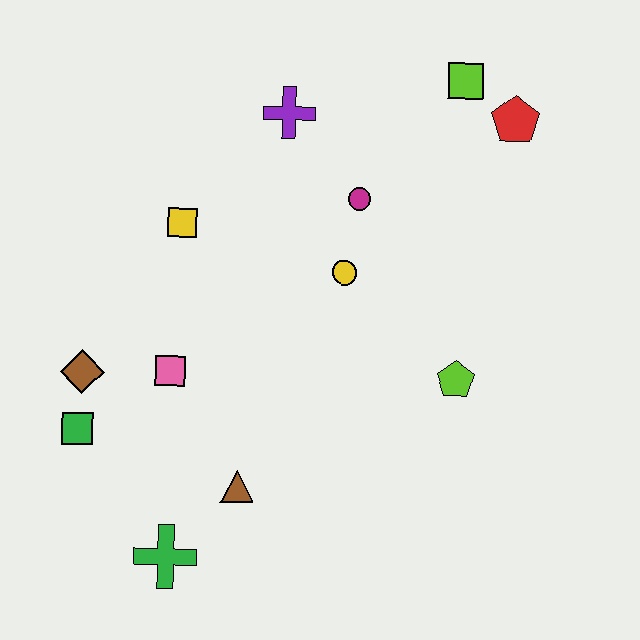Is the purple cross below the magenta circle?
No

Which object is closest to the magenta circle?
The yellow circle is closest to the magenta circle.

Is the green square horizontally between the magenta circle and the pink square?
No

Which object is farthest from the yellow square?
The red pentagon is farthest from the yellow square.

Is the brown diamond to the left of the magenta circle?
Yes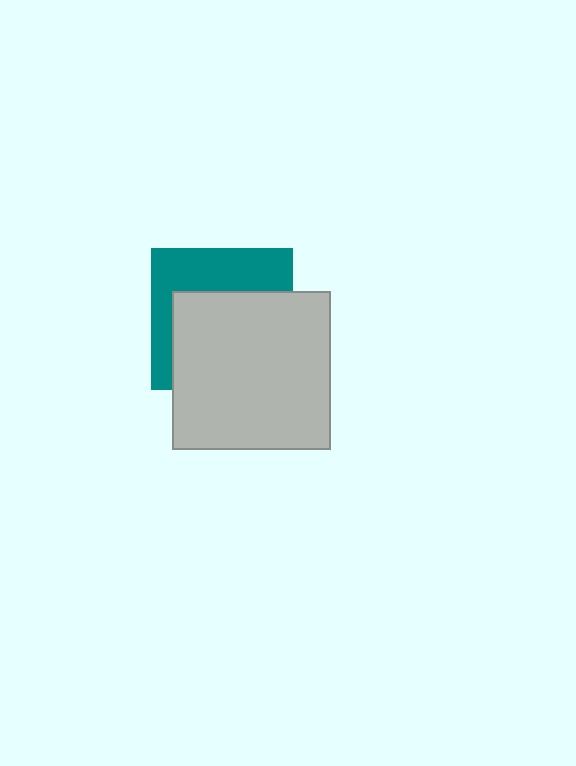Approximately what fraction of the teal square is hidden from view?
Roughly 59% of the teal square is hidden behind the light gray square.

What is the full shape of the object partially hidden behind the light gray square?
The partially hidden object is a teal square.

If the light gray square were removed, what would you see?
You would see the complete teal square.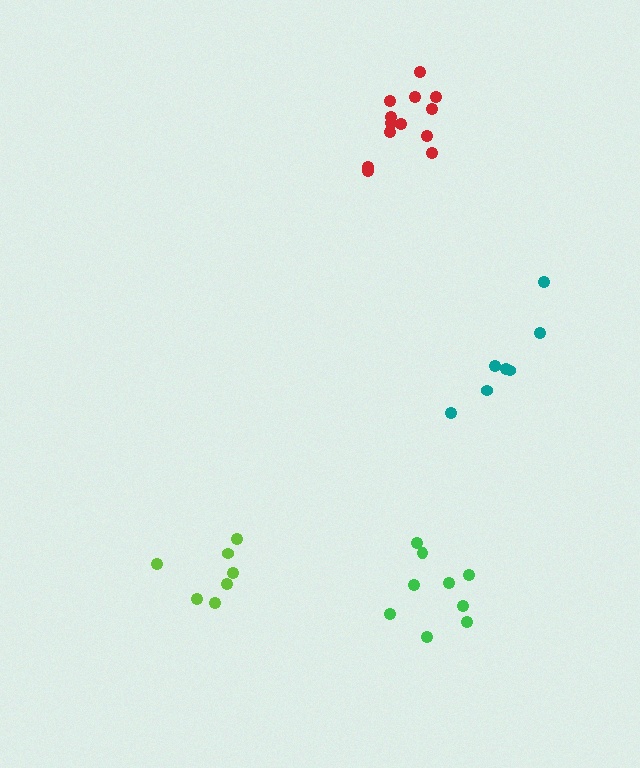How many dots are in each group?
Group 1: 7 dots, Group 2: 9 dots, Group 3: 7 dots, Group 4: 13 dots (36 total).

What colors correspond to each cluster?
The clusters are colored: teal, green, lime, red.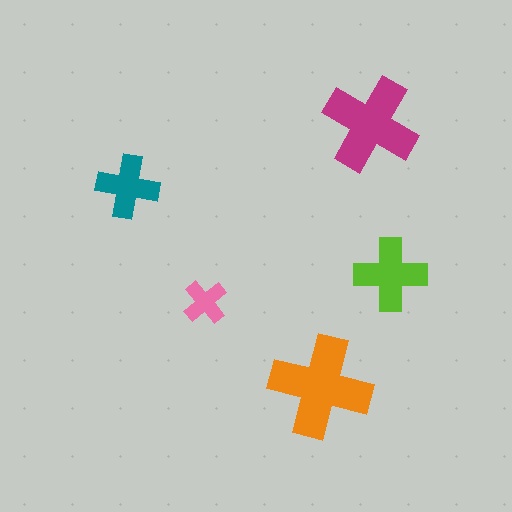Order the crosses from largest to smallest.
the orange one, the magenta one, the lime one, the teal one, the pink one.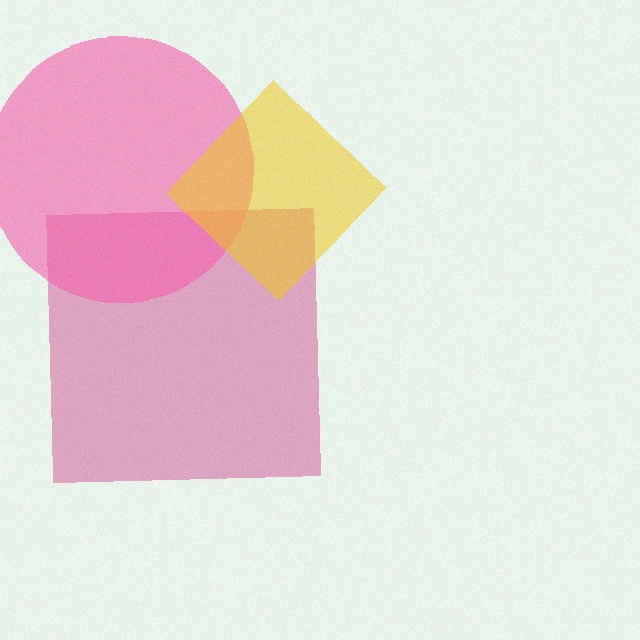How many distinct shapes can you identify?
There are 3 distinct shapes: a magenta square, a pink circle, a yellow diamond.